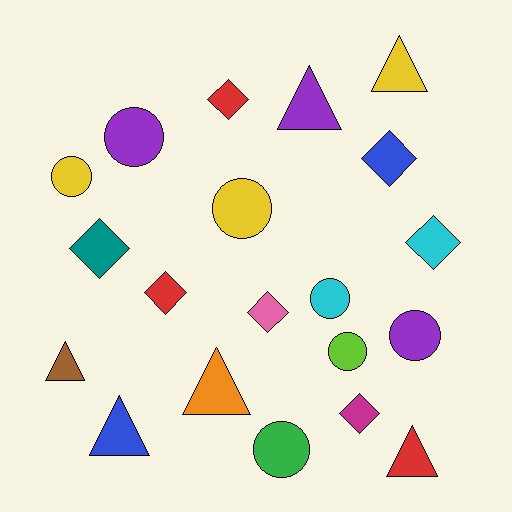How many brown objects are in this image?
There is 1 brown object.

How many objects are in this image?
There are 20 objects.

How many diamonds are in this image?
There are 7 diamonds.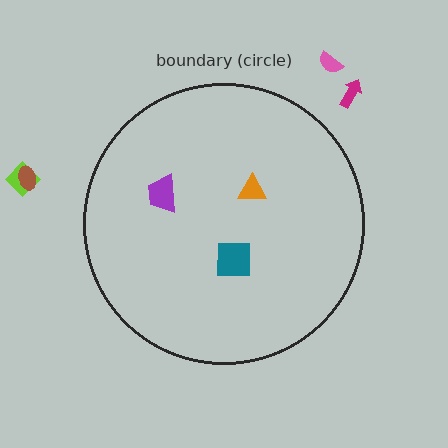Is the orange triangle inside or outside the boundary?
Inside.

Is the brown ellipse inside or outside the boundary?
Outside.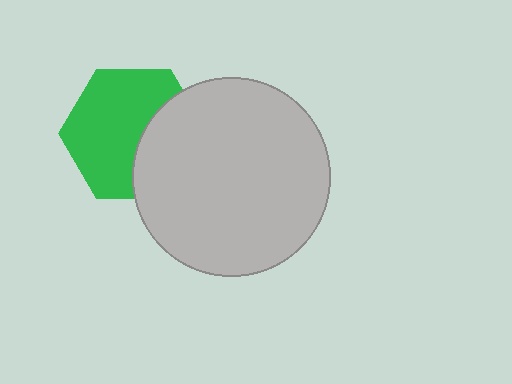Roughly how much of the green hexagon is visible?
About half of it is visible (roughly 64%).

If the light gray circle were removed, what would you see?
You would see the complete green hexagon.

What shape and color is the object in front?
The object in front is a light gray circle.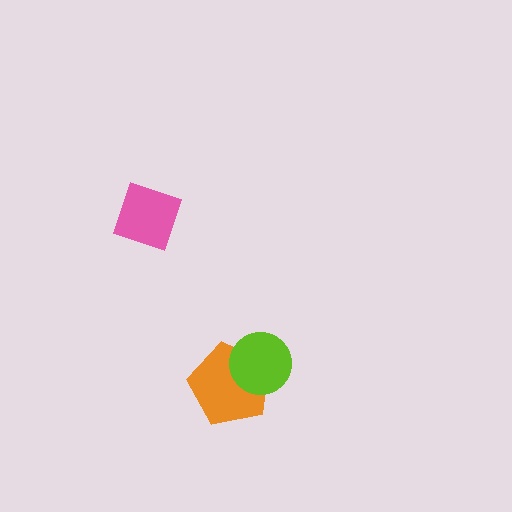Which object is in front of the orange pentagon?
The lime circle is in front of the orange pentagon.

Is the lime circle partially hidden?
No, no other shape covers it.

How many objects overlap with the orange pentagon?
1 object overlaps with the orange pentagon.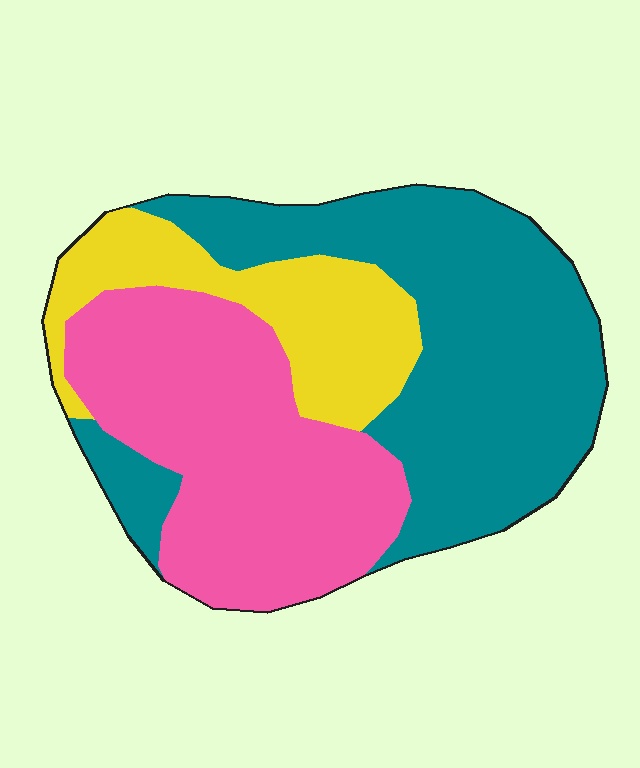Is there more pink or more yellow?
Pink.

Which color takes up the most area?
Teal, at roughly 45%.